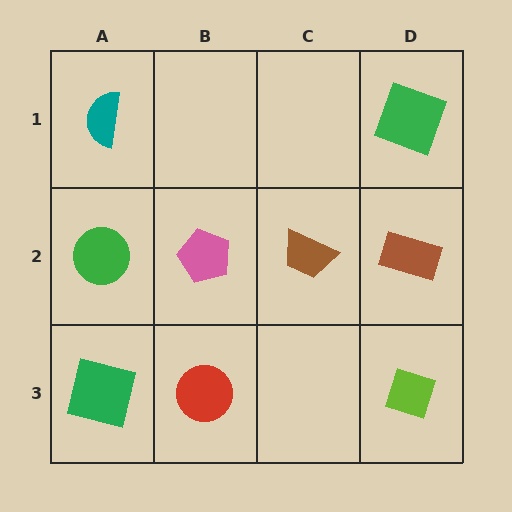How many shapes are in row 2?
4 shapes.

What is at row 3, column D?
A lime diamond.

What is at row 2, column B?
A pink pentagon.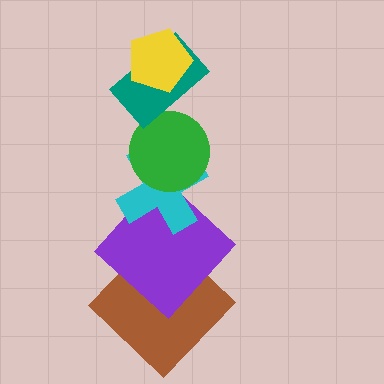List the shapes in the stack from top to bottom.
From top to bottom: the yellow pentagon, the teal rectangle, the green circle, the cyan cross, the purple diamond, the brown diamond.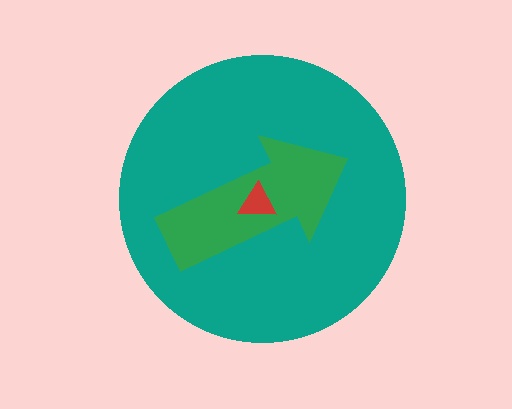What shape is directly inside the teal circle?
The green arrow.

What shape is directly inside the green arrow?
The red triangle.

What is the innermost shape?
The red triangle.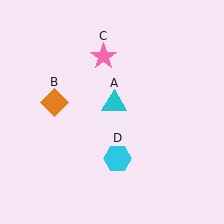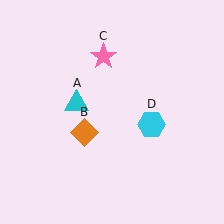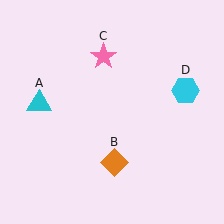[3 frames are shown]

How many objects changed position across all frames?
3 objects changed position: cyan triangle (object A), orange diamond (object B), cyan hexagon (object D).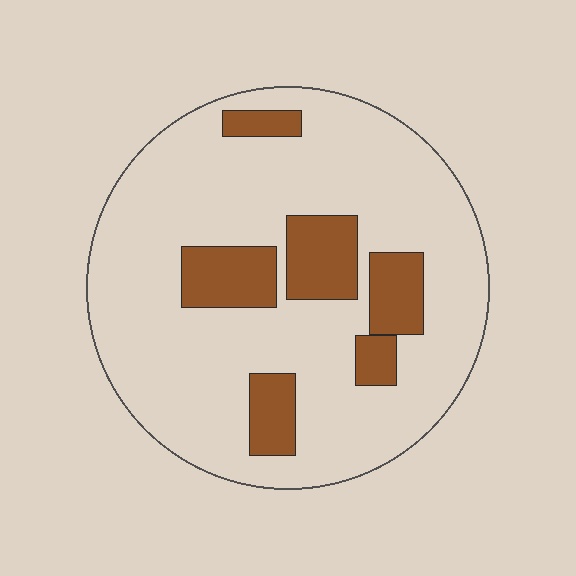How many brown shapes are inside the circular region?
6.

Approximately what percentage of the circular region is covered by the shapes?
Approximately 20%.